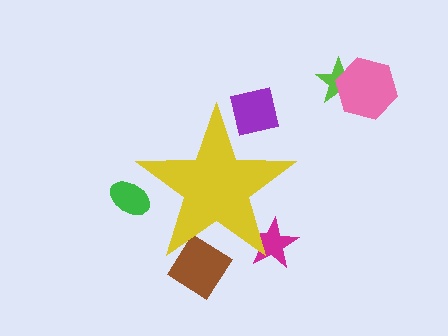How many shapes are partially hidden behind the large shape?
4 shapes are partially hidden.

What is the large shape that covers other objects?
A yellow star.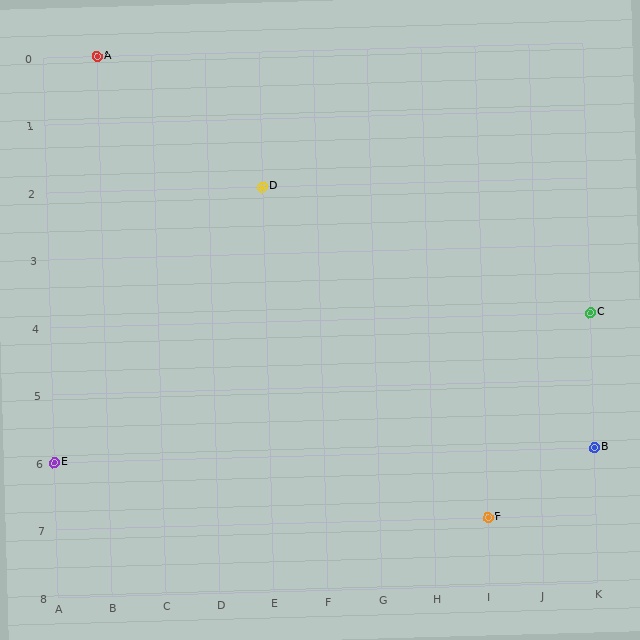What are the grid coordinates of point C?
Point C is at grid coordinates (K, 4).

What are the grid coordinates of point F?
Point F is at grid coordinates (I, 7).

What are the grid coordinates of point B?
Point B is at grid coordinates (K, 6).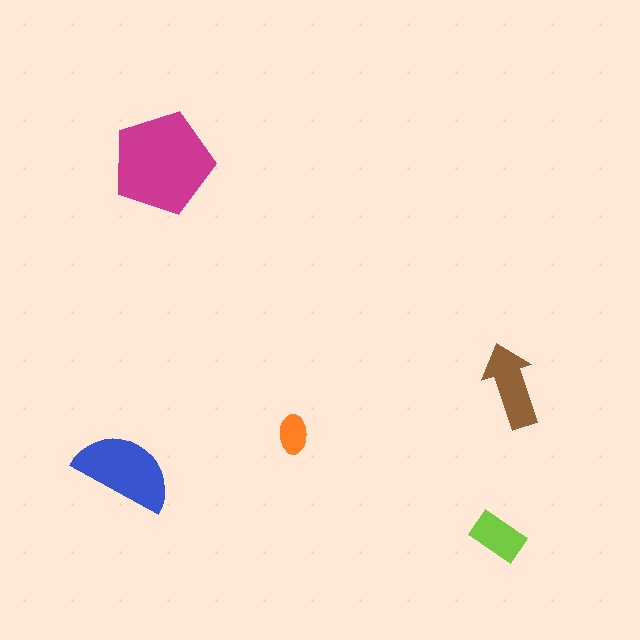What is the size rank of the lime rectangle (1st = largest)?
4th.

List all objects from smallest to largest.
The orange ellipse, the lime rectangle, the brown arrow, the blue semicircle, the magenta pentagon.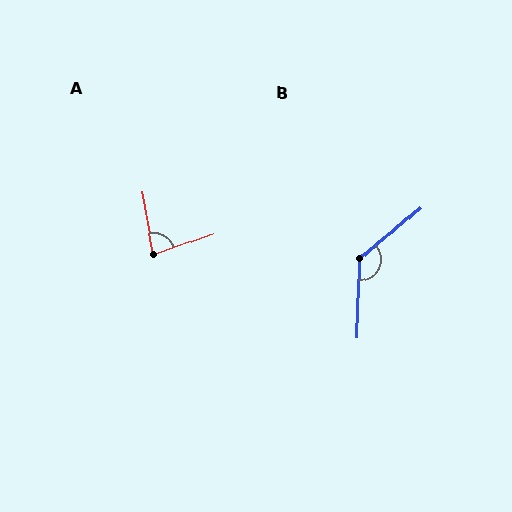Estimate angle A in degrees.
Approximately 81 degrees.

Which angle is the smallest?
A, at approximately 81 degrees.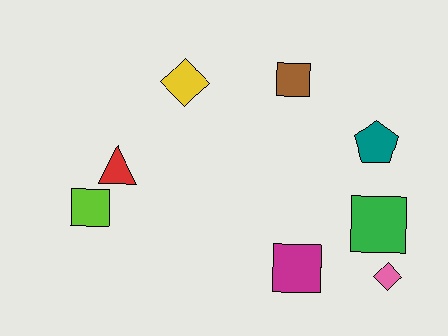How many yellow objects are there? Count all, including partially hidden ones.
There is 1 yellow object.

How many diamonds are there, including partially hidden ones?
There are 2 diamonds.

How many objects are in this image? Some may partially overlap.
There are 8 objects.